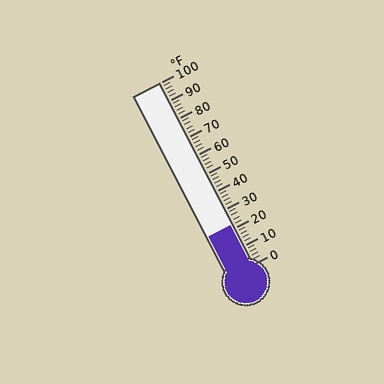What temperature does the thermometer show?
The thermometer shows approximately 22°F.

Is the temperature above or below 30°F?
The temperature is below 30°F.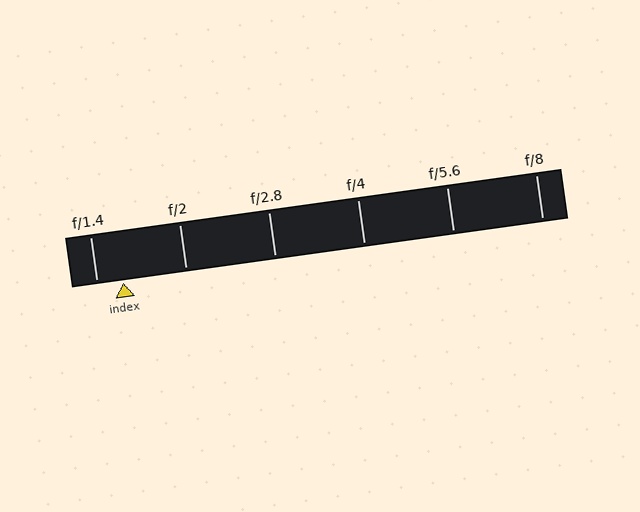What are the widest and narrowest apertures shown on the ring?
The widest aperture shown is f/1.4 and the narrowest is f/8.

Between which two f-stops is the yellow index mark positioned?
The index mark is between f/1.4 and f/2.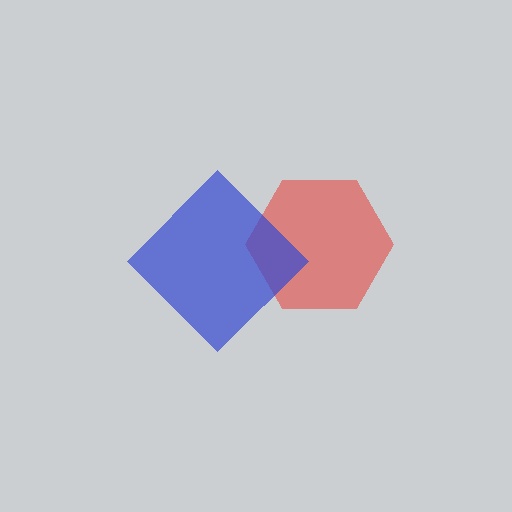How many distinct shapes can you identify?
There are 2 distinct shapes: a red hexagon, a blue diamond.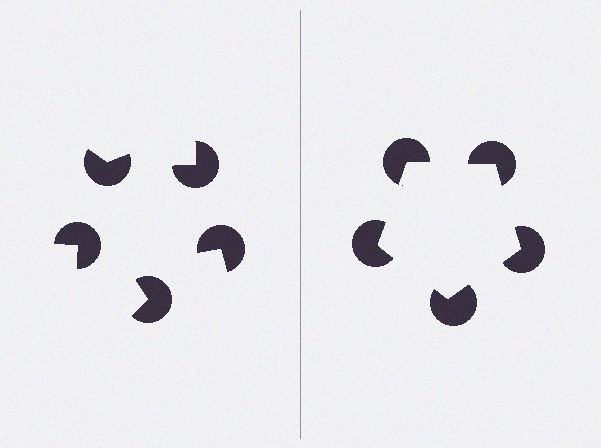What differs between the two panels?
The pac-man discs are positioned identically on both sides; only the wedge orientations differ. On the right they align to a pentagon; on the left they are misaligned.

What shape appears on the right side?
An illusory pentagon.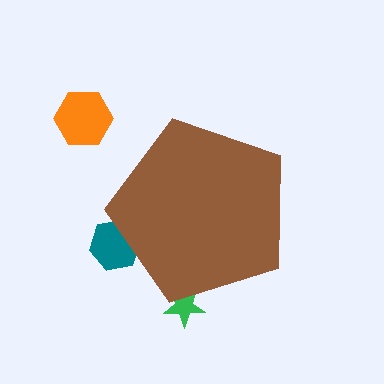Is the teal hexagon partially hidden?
Yes, the teal hexagon is partially hidden behind the brown pentagon.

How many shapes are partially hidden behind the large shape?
2 shapes are partially hidden.